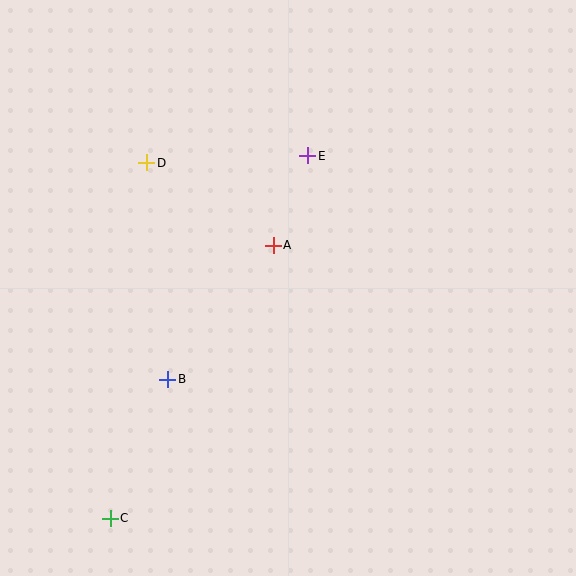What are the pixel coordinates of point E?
Point E is at (308, 156).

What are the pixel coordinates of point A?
Point A is at (273, 245).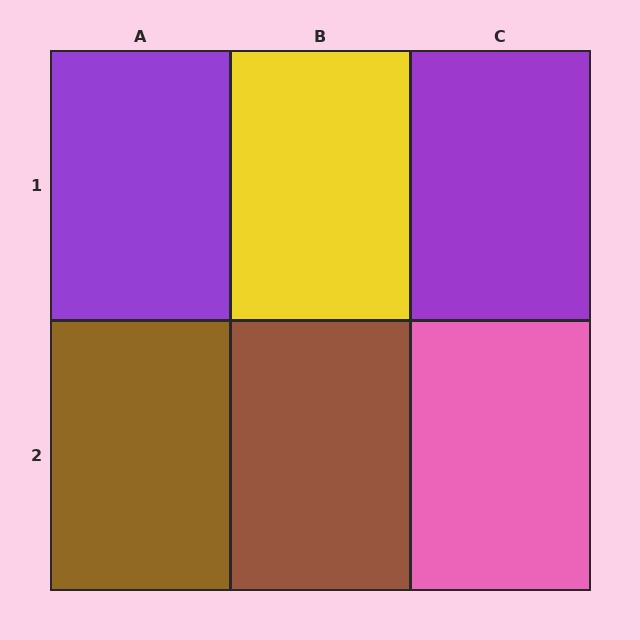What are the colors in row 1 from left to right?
Purple, yellow, purple.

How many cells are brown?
2 cells are brown.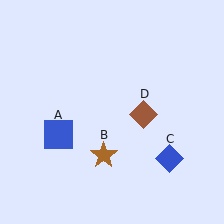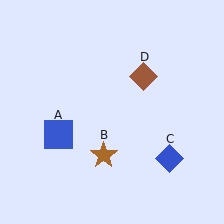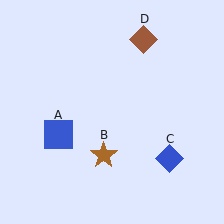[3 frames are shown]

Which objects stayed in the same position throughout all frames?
Blue square (object A) and brown star (object B) and blue diamond (object C) remained stationary.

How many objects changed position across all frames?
1 object changed position: brown diamond (object D).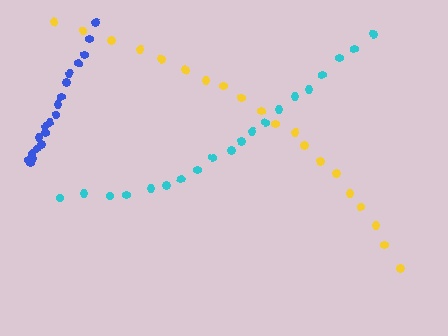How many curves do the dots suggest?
There are 3 distinct paths.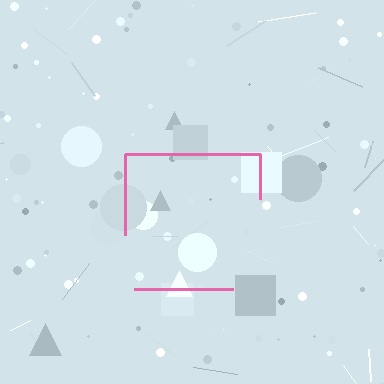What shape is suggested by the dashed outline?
The dashed outline suggests a square.